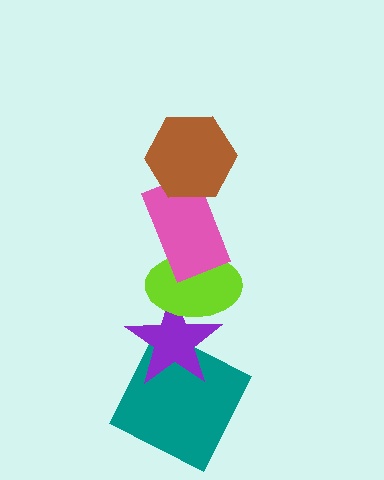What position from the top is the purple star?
The purple star is 4th from the top.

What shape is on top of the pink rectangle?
The brown hexagon is on top of the pink rectangle.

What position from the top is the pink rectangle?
The pink rectangle is 2nd from the top.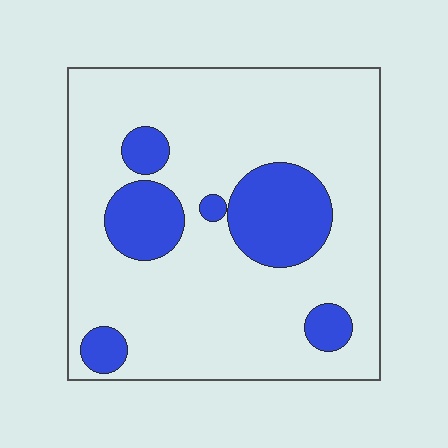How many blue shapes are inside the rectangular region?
6.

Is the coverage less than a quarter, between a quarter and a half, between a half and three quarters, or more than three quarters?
Less than a quarter.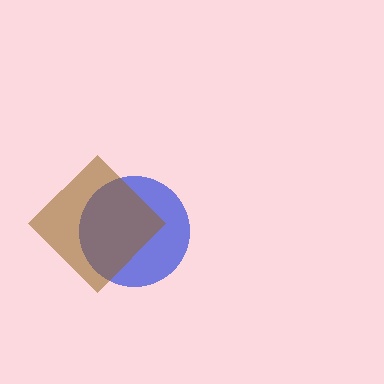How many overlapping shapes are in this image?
There are 2 overlapping shapes in the image.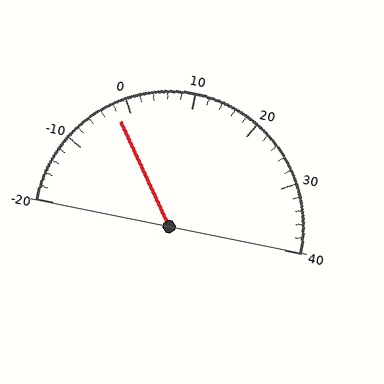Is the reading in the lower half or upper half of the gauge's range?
The reading is in the lower half of the range (-20 to 40).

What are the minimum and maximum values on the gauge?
The gauge ranges from -20 to 40.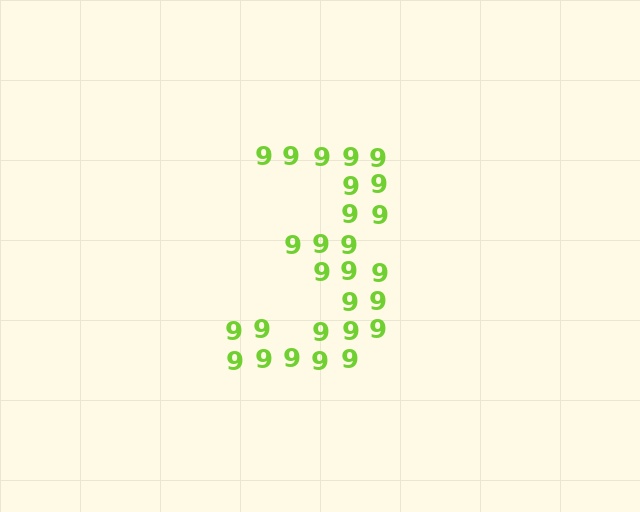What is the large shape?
The large shape is the digit 3.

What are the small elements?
The small elements are digit 9's.